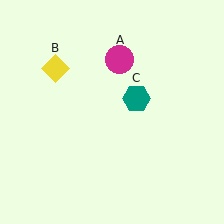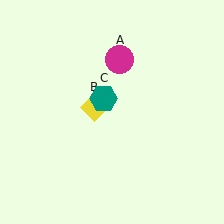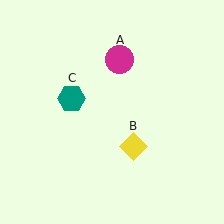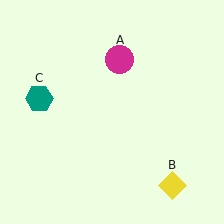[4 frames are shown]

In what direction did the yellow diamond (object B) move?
The yellow diamond (object B) moved down and to the right.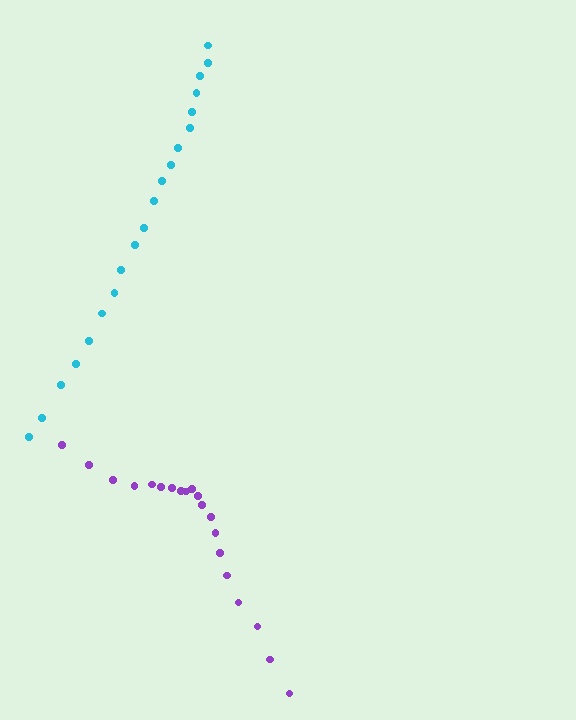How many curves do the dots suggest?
There are 2 distinct paths.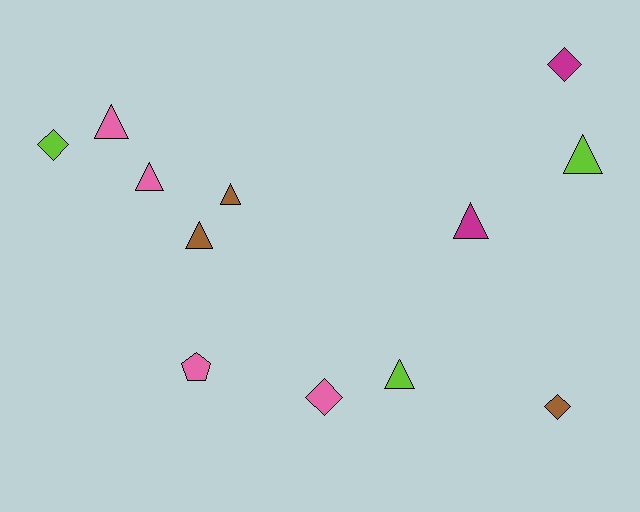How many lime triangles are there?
There are 2 lime triangles.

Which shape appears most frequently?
Triangle, with 7 objects.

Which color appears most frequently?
Pink, with 4 objects.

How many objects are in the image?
There are 12 objects.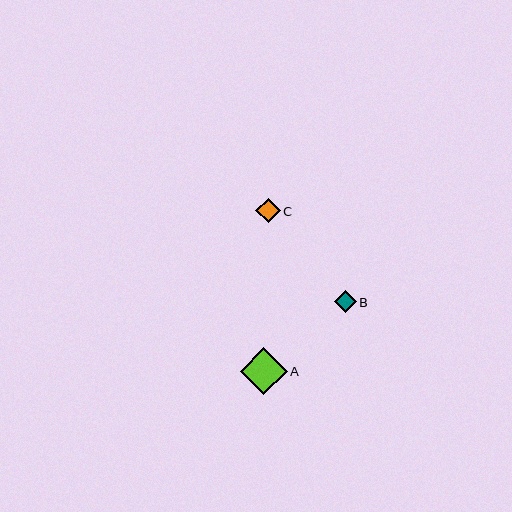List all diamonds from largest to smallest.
From largest to smallest: A, C, B.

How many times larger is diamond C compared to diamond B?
Diamond C is approximately 1.1 times the size of diamond B.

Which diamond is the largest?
Diamond A is the largest with a size of approximately 47 pixels.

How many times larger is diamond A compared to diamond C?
Diamond A is approximately 1.9 times the size of diamond C.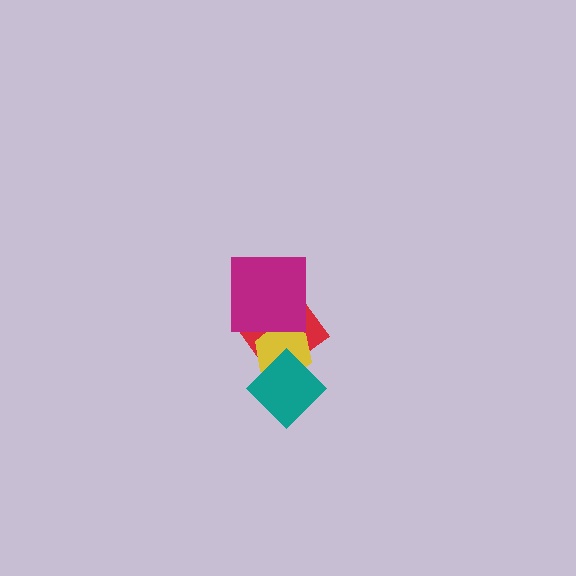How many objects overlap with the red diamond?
3 objects overlap with the red diamond.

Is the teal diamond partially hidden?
No, no other shape covers it.